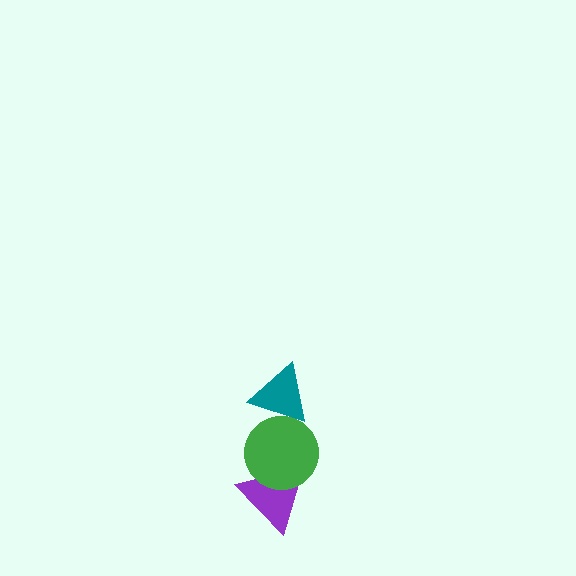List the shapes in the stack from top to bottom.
From top to bottom: the teal triangle, the green circle, the purple triangle.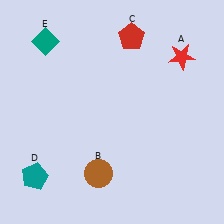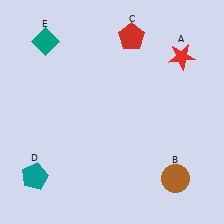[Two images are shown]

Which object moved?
The brown circle (B) moved right.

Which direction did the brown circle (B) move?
The brown circle (B) moved right.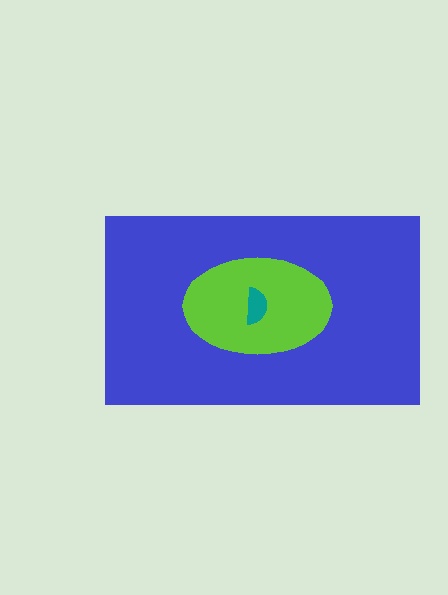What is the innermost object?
The teal semicircle.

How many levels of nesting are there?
3.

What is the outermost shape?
The blue rectangle.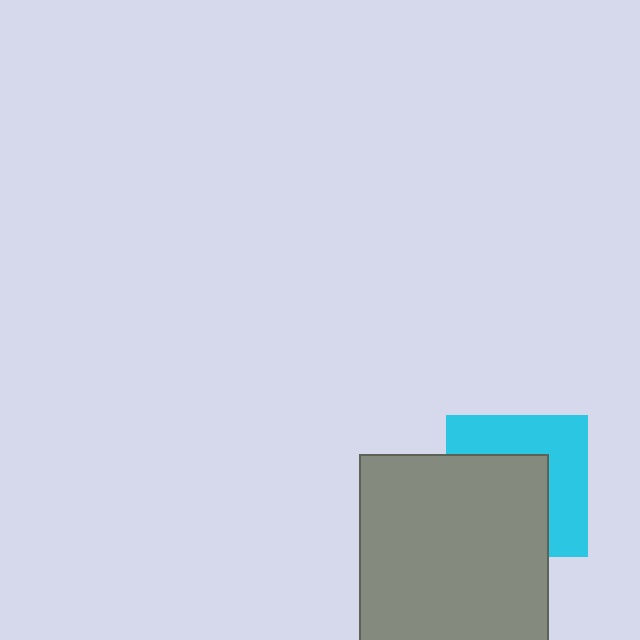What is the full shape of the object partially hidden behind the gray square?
The partially hidden object is a cyan square.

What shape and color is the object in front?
The object in front is a gray square.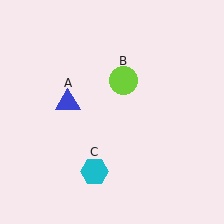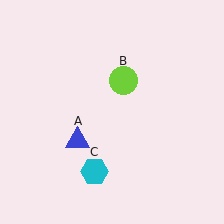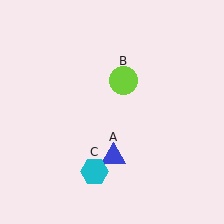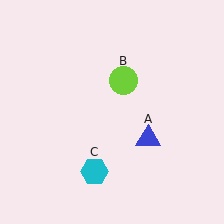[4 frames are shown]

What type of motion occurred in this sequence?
The blue triangle (object A) rotated counterclockwise around the center of the scene.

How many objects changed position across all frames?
1 object changed position: blue triangle (object A).